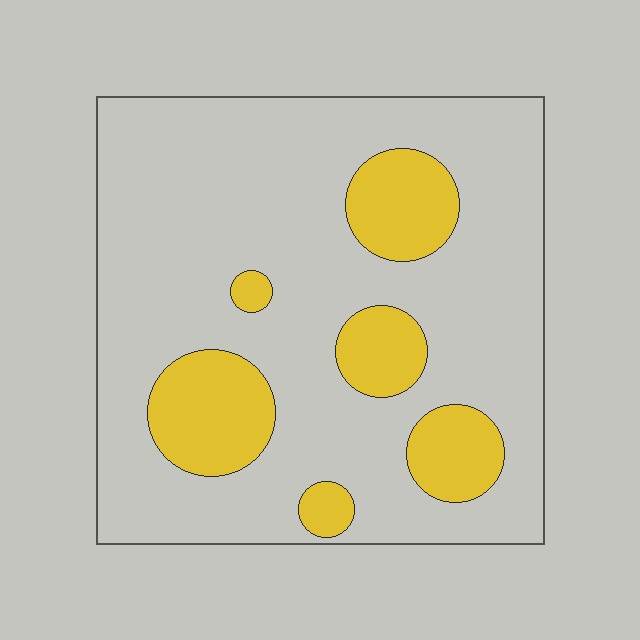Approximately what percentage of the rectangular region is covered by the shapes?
Approximately 20%.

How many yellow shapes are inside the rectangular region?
6.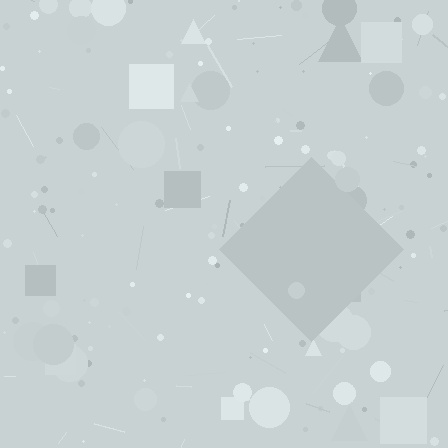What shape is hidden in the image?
A diamond is hidden in the image.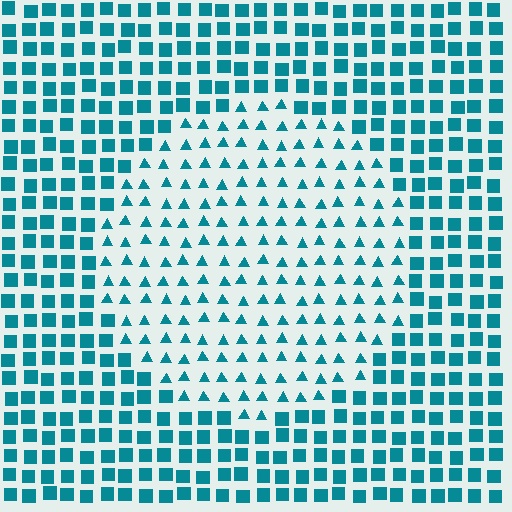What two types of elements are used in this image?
The image uses triangles inside the circle region and squares outside it.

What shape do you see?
I see a circle.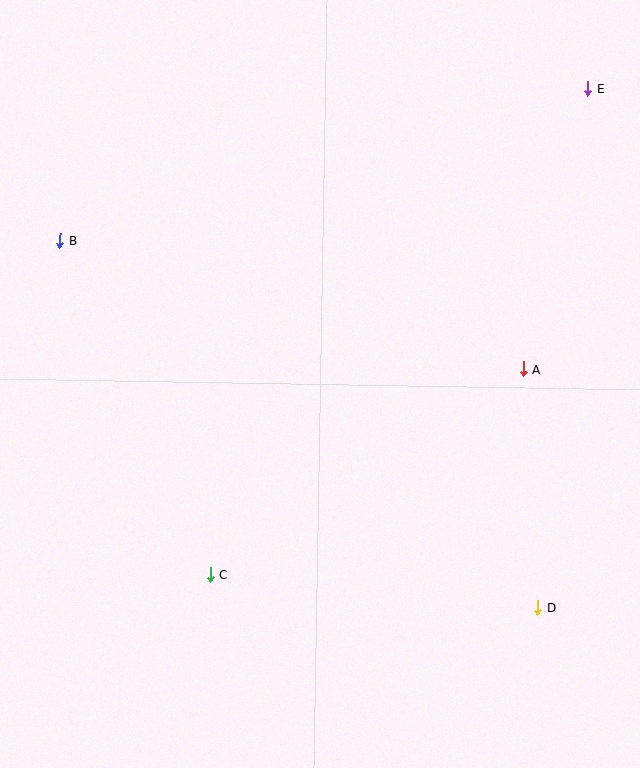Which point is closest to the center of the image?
Point A at (524, 369) is closest to the center.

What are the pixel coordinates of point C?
Point C is at (210, 575).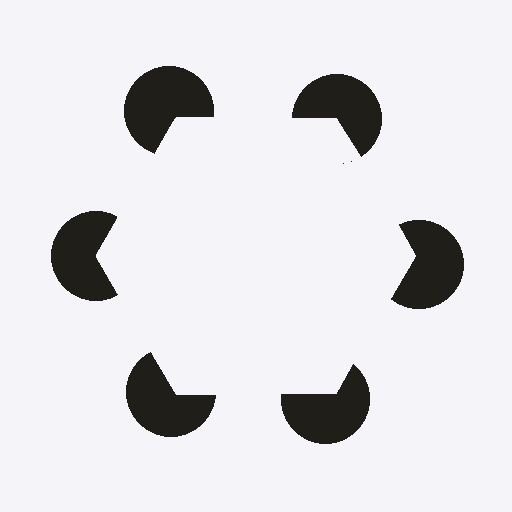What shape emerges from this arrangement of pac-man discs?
An illusory hexagon — its edges are inferred from the aligned wedge cuts in the pac-man discs, not physically drawn.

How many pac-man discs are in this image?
There are 6 — one at each vertex of the illusory hexagon.